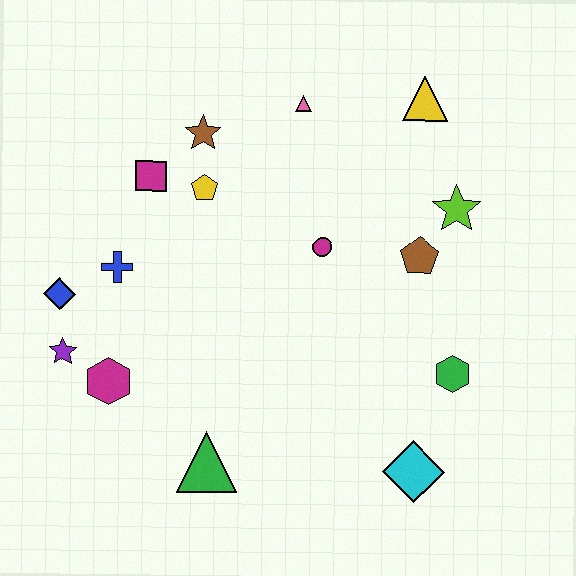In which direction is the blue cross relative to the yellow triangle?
The blue cross is to the left of the yellow triangle.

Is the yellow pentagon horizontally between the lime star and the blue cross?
Yes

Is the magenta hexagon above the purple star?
No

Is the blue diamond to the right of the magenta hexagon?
No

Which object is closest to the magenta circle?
The brown pentagon is closest to the magenta circle.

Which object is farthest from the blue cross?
The cyan diamond is farthest from the blue cross.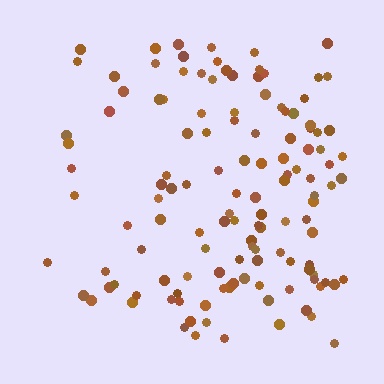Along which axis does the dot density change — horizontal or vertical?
Horizontal.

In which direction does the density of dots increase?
From left to right, with the right side densest.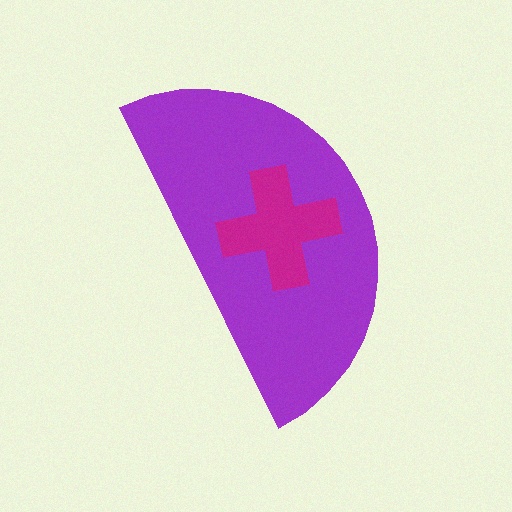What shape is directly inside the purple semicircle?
The magenta cross.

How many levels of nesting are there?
2.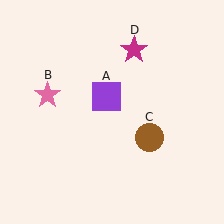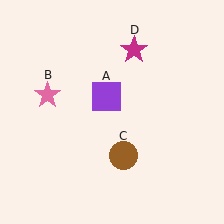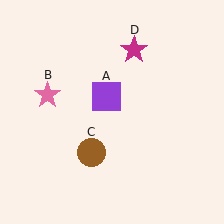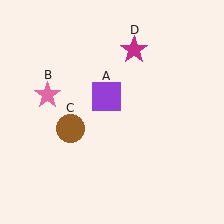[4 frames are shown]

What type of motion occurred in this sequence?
The brown circle (object C) rotated clockwise around the center of the scene.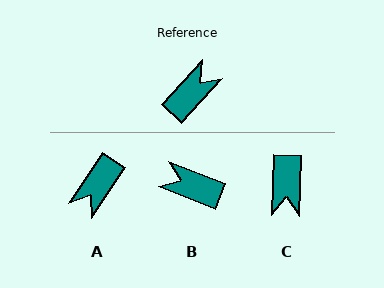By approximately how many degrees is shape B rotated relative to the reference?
Approximately 111 degrees counter-clockwise.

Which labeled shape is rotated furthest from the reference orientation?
A, about 171 degrees away.